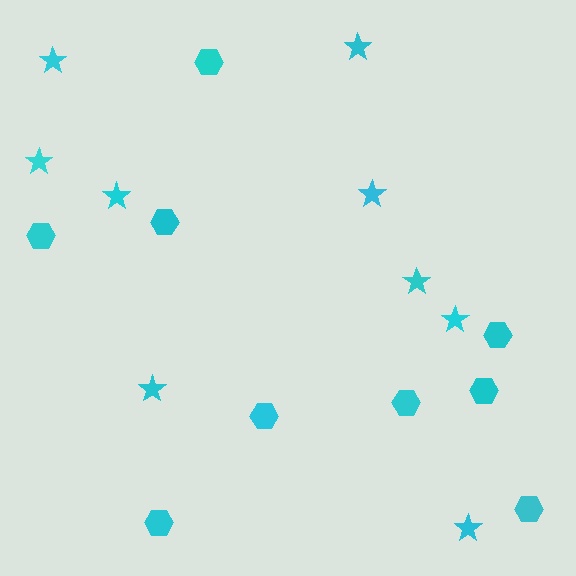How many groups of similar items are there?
There are 2 groups: one group of stars (9) and one group of hexagons (9).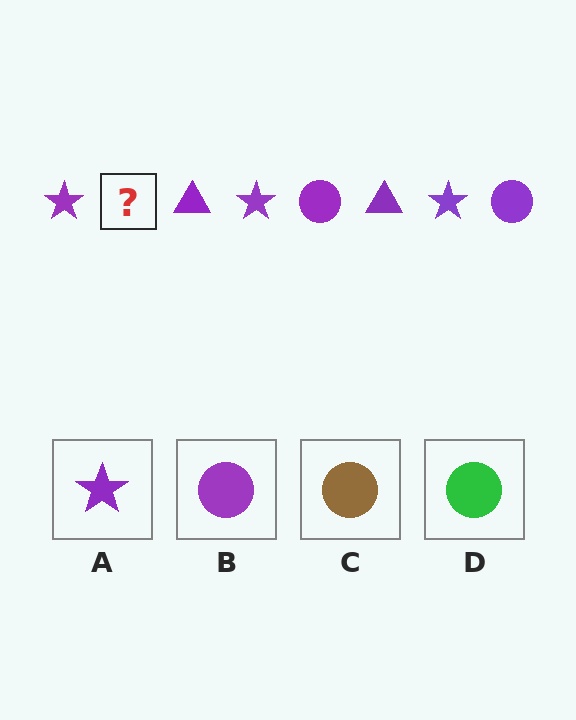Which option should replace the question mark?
Option B.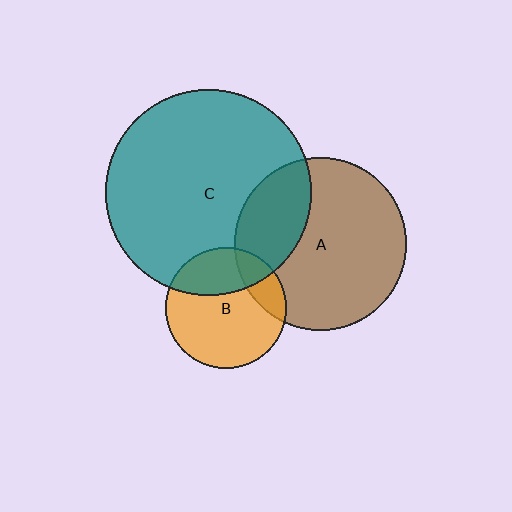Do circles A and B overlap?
Yes.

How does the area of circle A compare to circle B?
Approximately 2.0 times.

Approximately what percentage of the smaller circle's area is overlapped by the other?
Approximately 20%.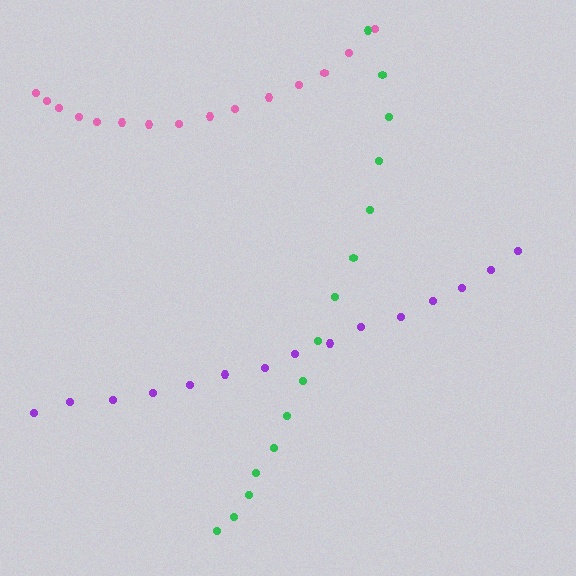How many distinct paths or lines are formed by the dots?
There are 3 distinct paths.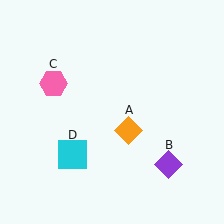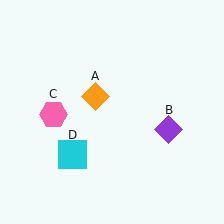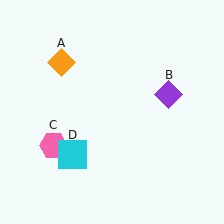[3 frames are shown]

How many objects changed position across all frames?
3 objects changed position: orange diamond (object A), purple diamond (object B), pink hexagon (object C).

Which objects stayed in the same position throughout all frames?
Cyan square (object D) remained stationary.